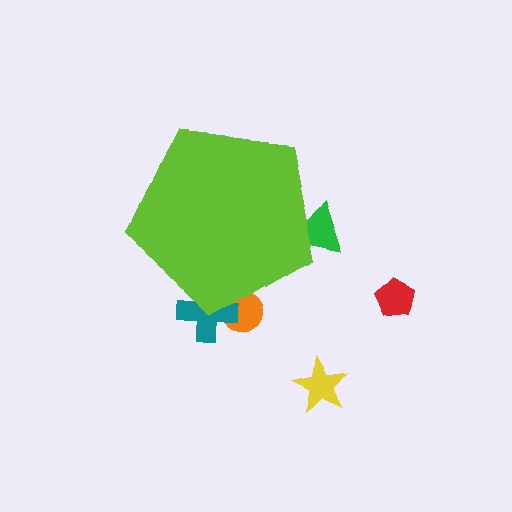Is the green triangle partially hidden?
Yes, the green triangle is partially hidden behind the lime pentagon.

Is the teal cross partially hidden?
Yes, the teal cross is partially hidden behind the lime pentagon.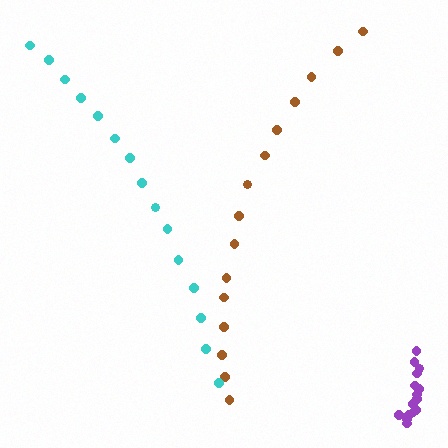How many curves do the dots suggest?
There are 3 distinct paths.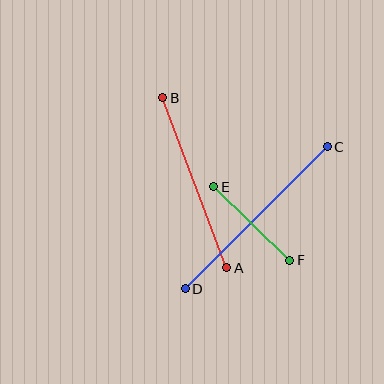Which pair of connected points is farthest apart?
Points C and D are farthest apart.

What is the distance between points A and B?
The distance is approximately 182 pixels.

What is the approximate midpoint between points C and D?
The midpoint is at approximately (256, 218) pixels.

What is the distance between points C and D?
The distance is approximately 201 pixels.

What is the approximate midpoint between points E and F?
The midpoint is at approximately (252, 224) pixels.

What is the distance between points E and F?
The distance is approximately 105 pixels.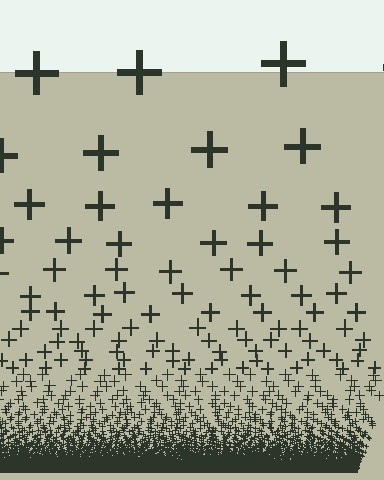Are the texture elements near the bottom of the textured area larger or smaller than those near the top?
Smaller. The gradient is inverted — elements near the bottom are smaller and denser.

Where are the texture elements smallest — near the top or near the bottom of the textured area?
Near the bottom.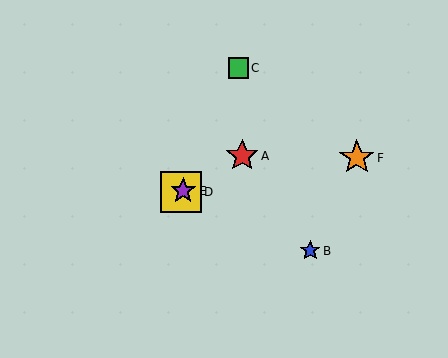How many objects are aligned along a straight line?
3 objects (A, D, E) are aligned along a straight line.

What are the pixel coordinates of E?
Object E is at (183, 191).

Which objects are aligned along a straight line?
Objects A, D, E are aligned along a straight line.